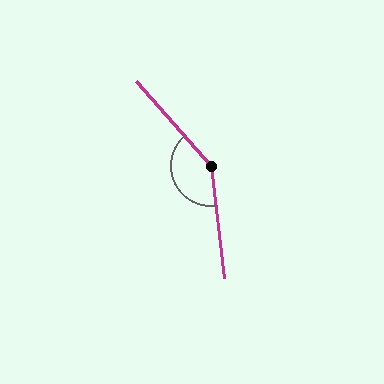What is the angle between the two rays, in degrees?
Approximately 146 degrees.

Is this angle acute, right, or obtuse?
It is obtuse.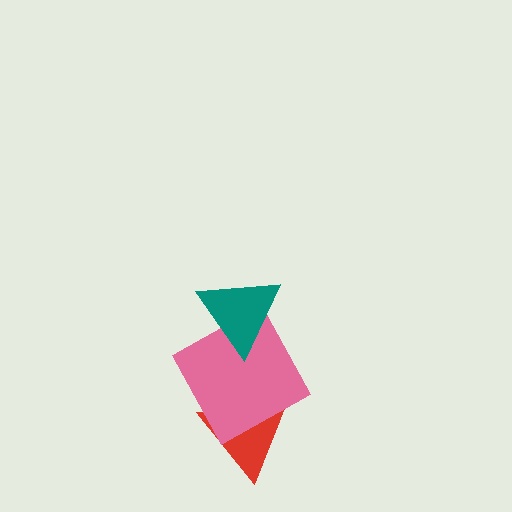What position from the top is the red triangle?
The red triangle is 3rd from the top.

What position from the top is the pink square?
The pink square is 2nd from the top.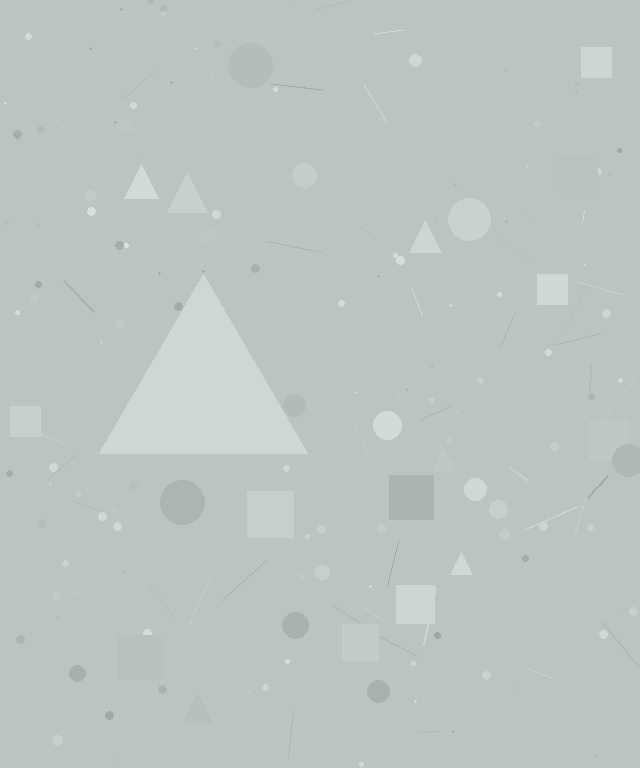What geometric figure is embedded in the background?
A triangle is embedded in the background.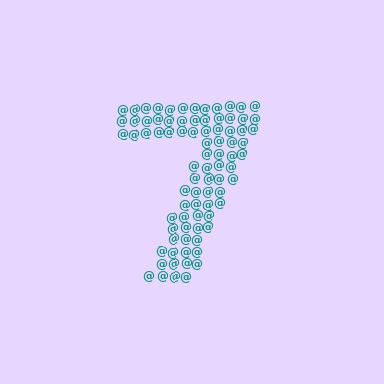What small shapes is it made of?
It is made of small at signs.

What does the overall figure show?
The overall figure shows the digit 7.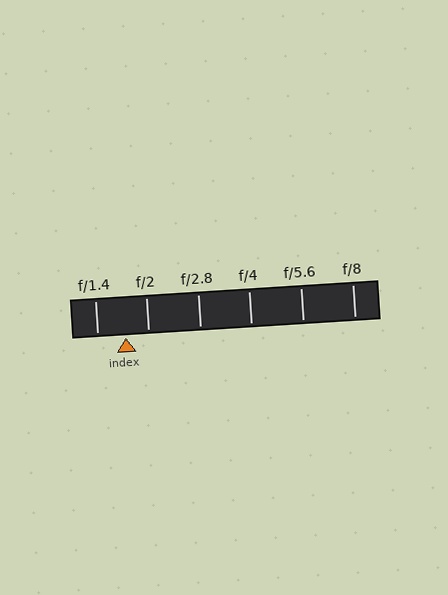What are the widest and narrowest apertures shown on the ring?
The widest aperture shown is f/1.4 and the narrowest is f/8.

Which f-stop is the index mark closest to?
The index mark is closest to f/2.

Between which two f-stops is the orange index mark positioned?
The index mark is between f/1.4 and f/2.